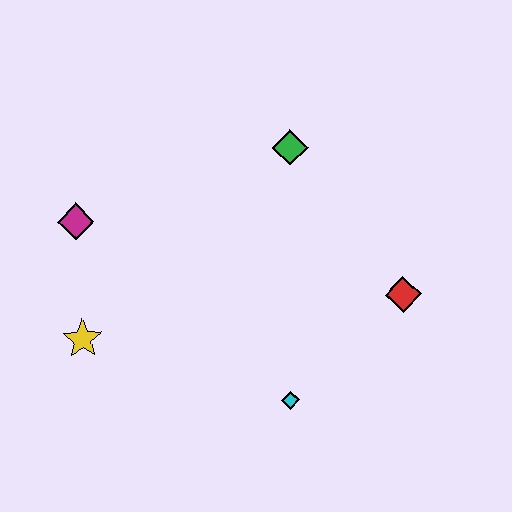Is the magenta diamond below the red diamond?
No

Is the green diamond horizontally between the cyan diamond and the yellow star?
No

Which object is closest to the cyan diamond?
The red diamond is closest to the cyan diamond.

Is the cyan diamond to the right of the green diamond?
No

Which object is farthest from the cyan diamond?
The magenta diamond is farthest from the cyan diamond.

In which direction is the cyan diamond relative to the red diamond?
The cyan diamond is to the left of the red diamond.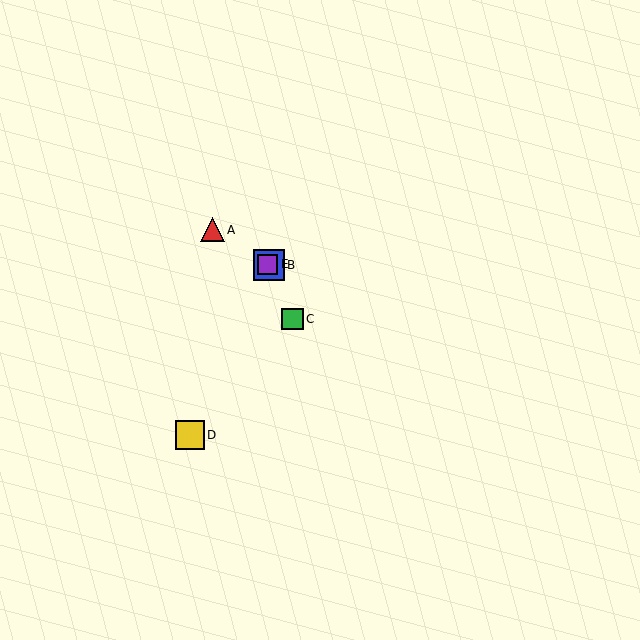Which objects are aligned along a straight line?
Objects A, B, E are aligned along a straight line.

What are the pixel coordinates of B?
Object B is at (269, 265).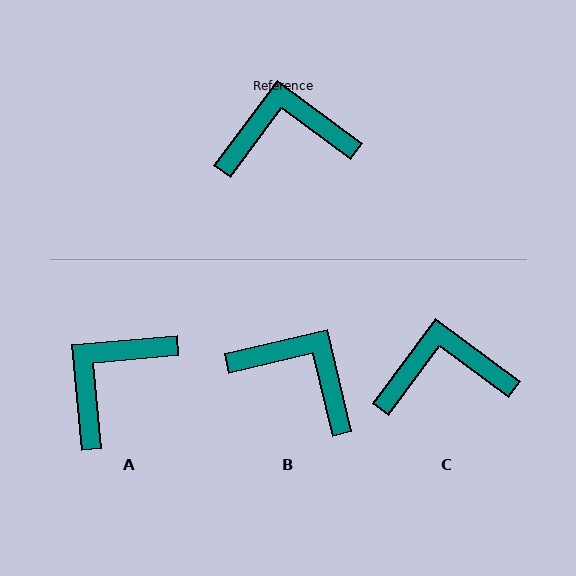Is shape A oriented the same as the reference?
No, it is off by about 42 degrees.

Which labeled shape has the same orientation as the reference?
C.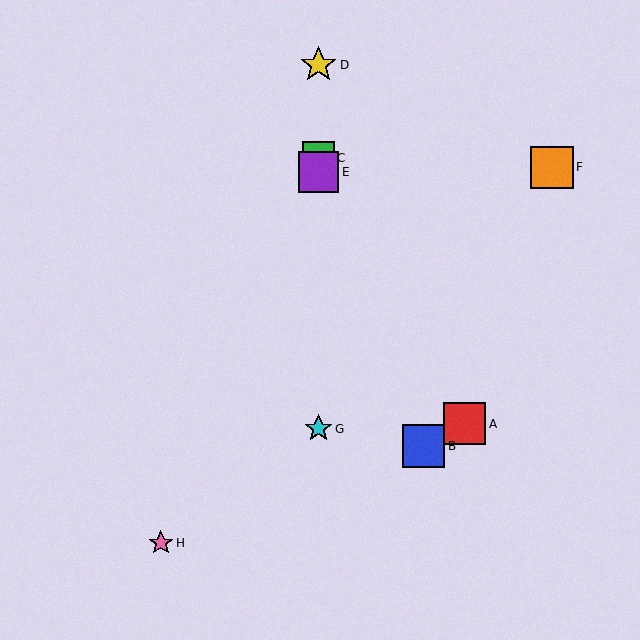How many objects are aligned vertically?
4 objects (C, D, E, G) are aligned vertically.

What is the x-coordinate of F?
Object F is at x≈552.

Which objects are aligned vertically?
Objects C, D, E, G are aligned vertically.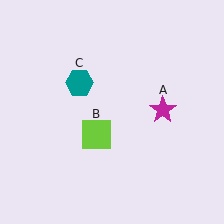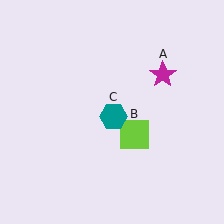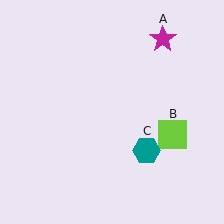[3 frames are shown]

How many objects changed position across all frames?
3 objects changed position: magenta star (object A), lime square (object B), teal hexagon (object C).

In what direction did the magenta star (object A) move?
The magenta star (object A) moved up.